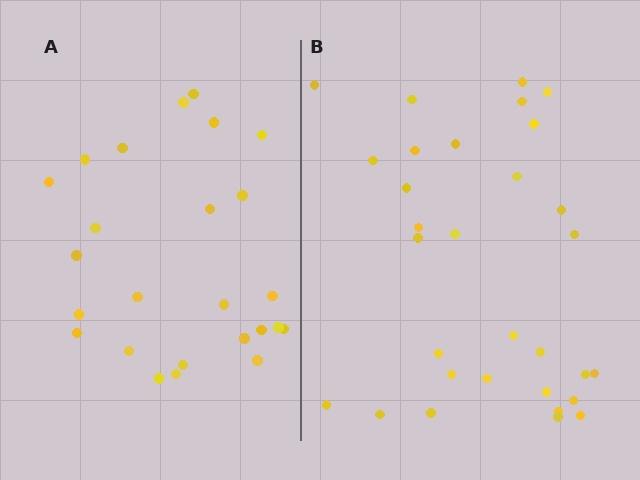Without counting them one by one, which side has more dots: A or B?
Region B (the right region) has more dots.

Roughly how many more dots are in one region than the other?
Region B has about 6 more dots than region A.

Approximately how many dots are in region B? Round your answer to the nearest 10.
About 30 dots. (The exact count is 31, which rounds to 30.)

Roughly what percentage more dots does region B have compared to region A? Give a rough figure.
About 25% more.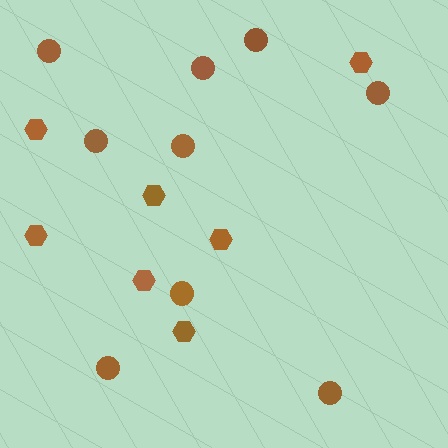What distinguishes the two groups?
There are 2 groups: one group of circles (9) and one group of hexagons (7).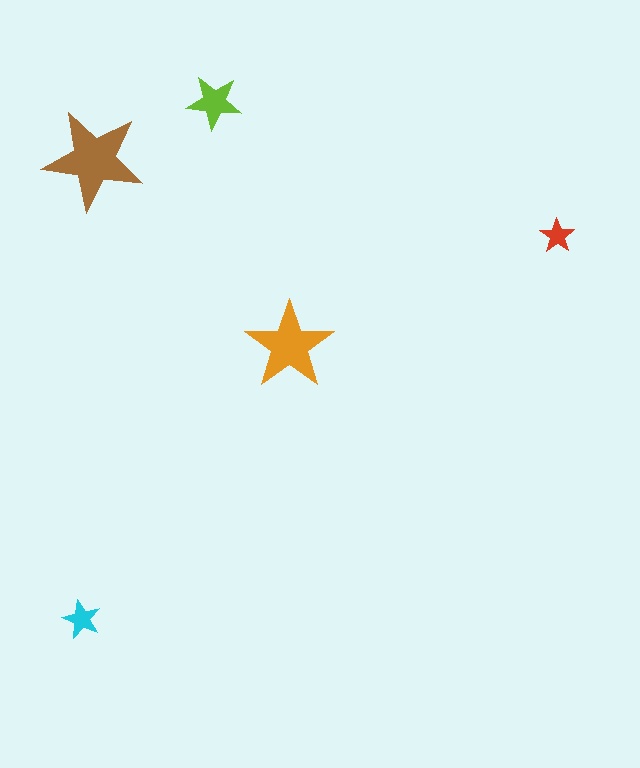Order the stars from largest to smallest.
the brown one, the orange one, the lime one, the cyan one, the red one.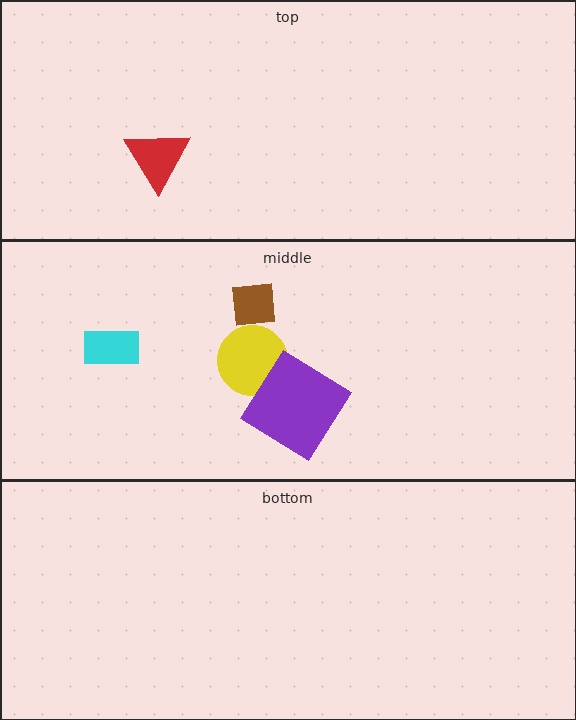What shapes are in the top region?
The red triangle.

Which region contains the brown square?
The middle region.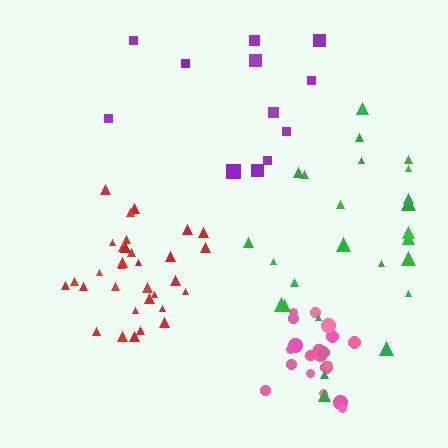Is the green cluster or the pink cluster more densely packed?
Pink.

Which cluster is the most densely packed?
Pink.